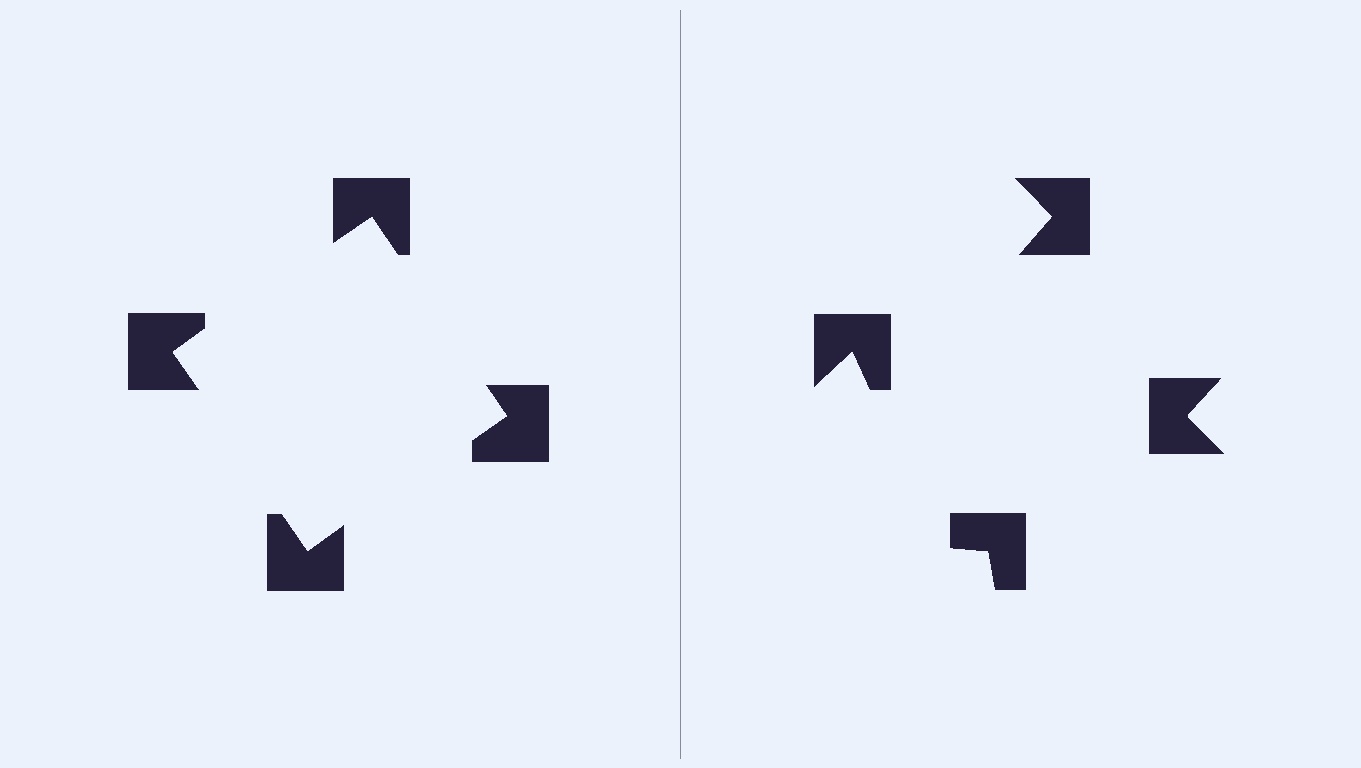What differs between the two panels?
The notched squares are positioned identically on both sides; only the wedge orientations differ. On the left they align to a square; on the right they are misaligned.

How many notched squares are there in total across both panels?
8 — 4 on each side.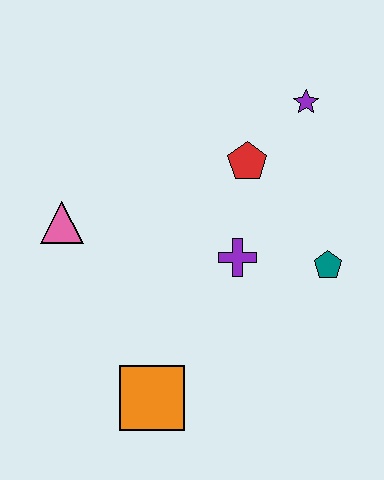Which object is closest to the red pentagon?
The purple star is closest to the red pentagon.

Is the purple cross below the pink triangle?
Yes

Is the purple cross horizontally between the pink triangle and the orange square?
No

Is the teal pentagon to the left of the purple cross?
No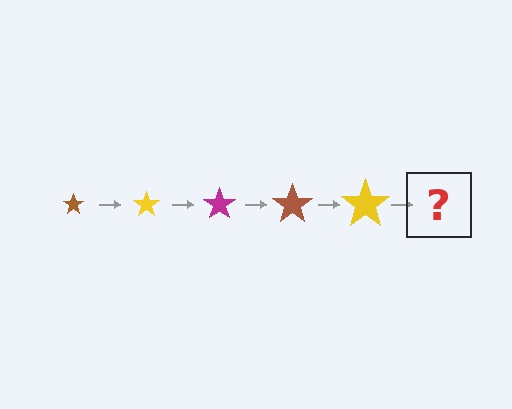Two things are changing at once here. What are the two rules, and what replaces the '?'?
The two rules are that the star grows larger each step and the color cycles through brown, yellow, and magenta. The '?' should be a magenta star, larger than the previous one.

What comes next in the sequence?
The next element should be a magenta star, larger than the previous one.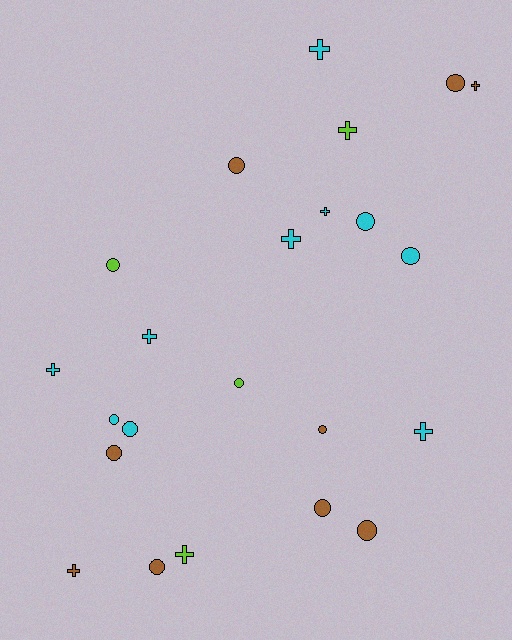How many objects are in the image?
There are 23 objects.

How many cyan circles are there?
There are 4 cyan circles.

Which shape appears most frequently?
Circle, with 13 objects.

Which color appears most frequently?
Cyan, with 10 objects.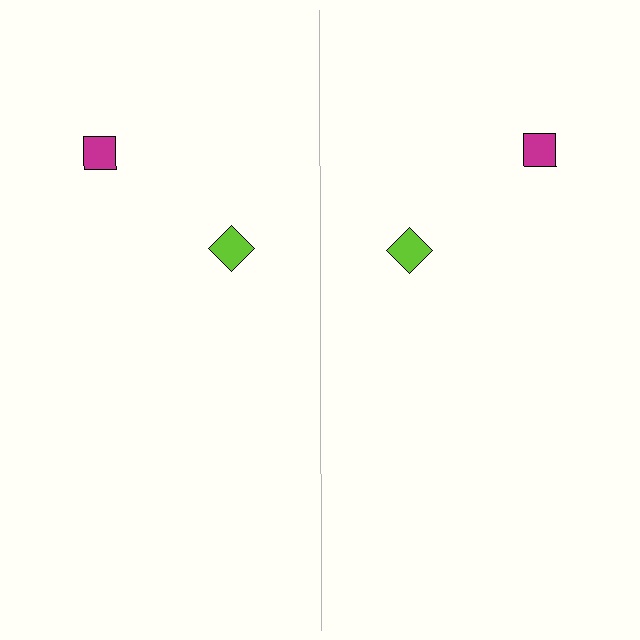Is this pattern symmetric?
Yes, this pattern has bilateral (reflection) symmetry.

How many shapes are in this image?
There are 4 shapes in this image.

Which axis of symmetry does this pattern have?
The pattern has a vertical axis of symmetry running through the center of the image.